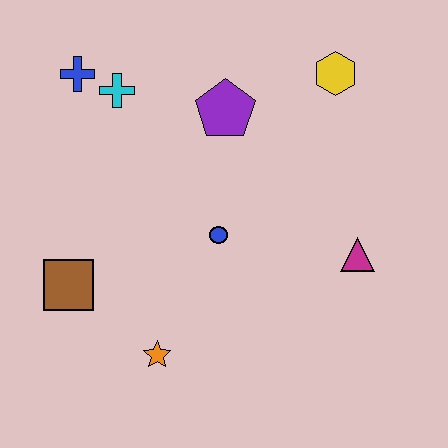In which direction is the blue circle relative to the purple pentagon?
The blue circle is below the purple pentagon.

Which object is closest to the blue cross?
The cyan cross is closest to the blue cross.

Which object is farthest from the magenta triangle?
The blue cross is farthest from the magenta triangle.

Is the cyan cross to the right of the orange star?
No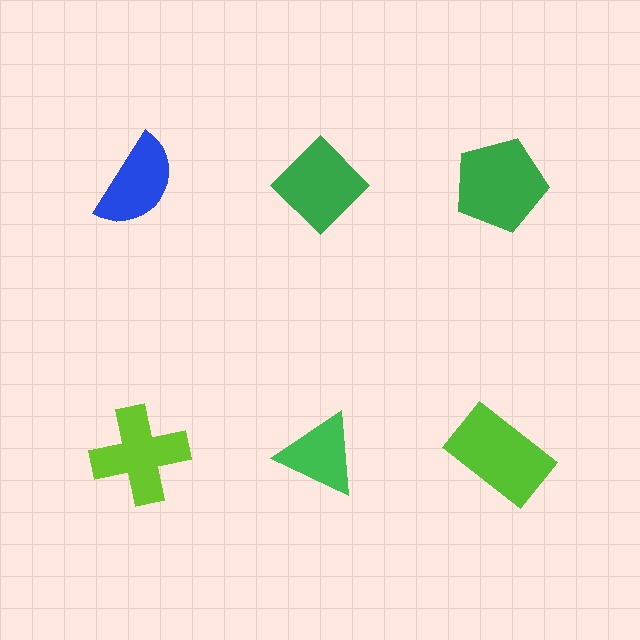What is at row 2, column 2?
A green triangle.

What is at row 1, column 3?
A green pentagon.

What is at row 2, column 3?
A lime rectangle.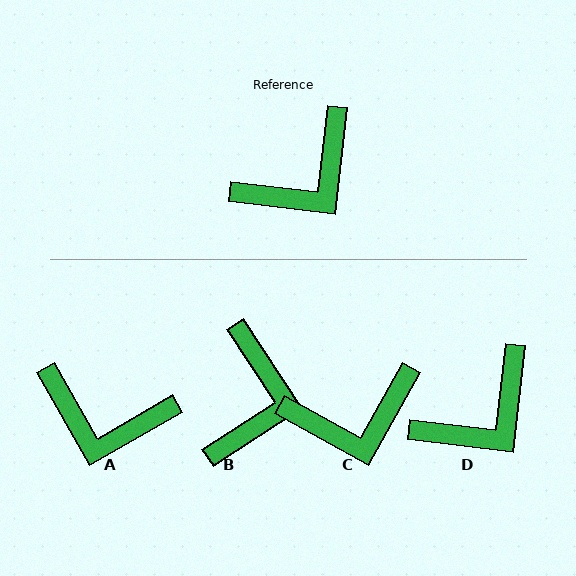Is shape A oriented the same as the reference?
No, it is off by about 54 degrees.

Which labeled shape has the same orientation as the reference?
D.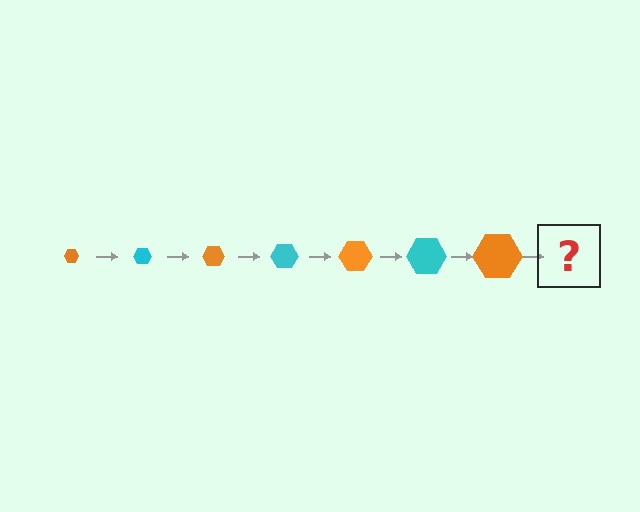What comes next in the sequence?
The next element should be a cyan hexagon, larger than the previous one.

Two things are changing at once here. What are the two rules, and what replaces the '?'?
The two rules are that the hexagon grows larger each step and the color cycles through orange and cyan. The '?' should be a cyan hexagon, larger than the previous one.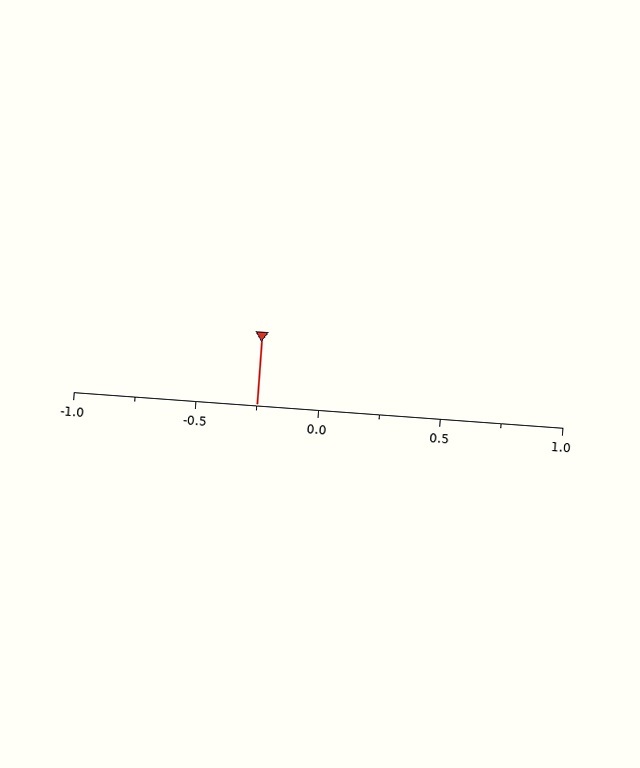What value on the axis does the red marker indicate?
The marker indicates approximately -0.25.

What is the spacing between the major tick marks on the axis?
The major ticks are spaced 0.5 apart.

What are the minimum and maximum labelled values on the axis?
The axis runs from -1.0 to 1.0.